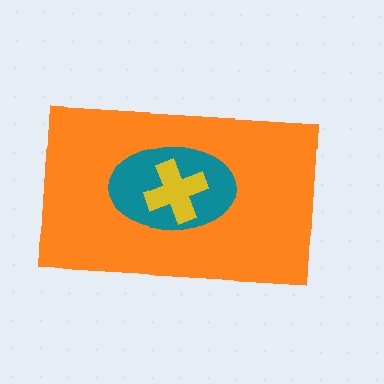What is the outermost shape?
The orange rectangle.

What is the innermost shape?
The yellow cross.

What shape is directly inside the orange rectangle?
The teal ellipse.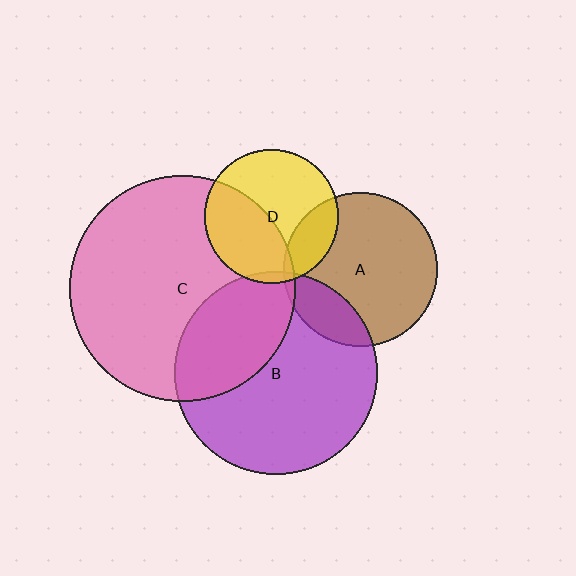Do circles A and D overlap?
Yes.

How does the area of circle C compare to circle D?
Approximately 2.9 times.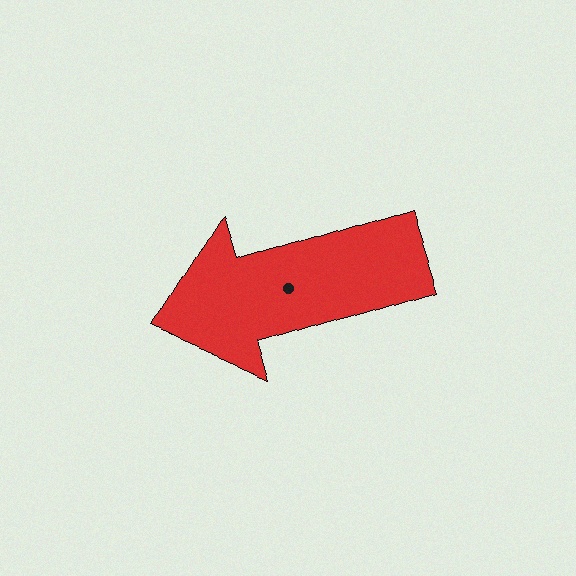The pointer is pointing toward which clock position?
Roughly 8 o'clock.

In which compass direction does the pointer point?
West.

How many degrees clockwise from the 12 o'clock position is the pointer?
Approximately 253 degrees.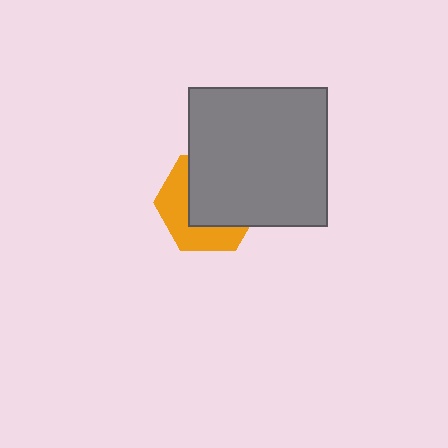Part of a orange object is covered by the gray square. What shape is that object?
It is a hexagon.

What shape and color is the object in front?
The object in front is a gray square.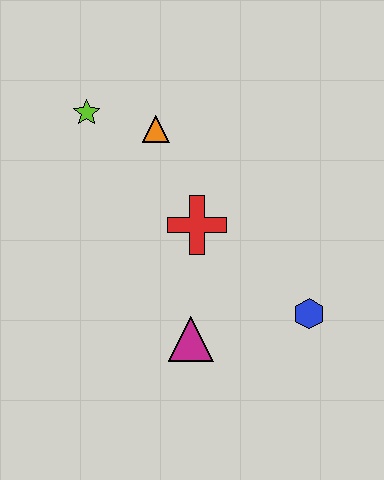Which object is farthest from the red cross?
The lime star is farthest from the red cross.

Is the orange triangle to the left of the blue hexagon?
Yes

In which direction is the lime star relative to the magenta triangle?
The lime star is above the magenta triangle.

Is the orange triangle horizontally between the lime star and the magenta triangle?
Yes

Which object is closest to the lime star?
The orange triangle is closest to the lime star.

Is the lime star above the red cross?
Yes